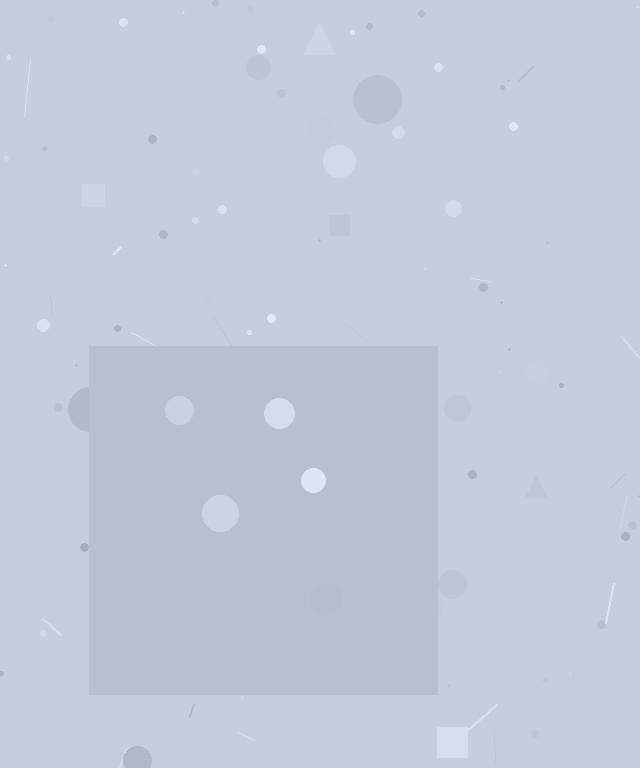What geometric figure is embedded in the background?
A square is embedded in the background.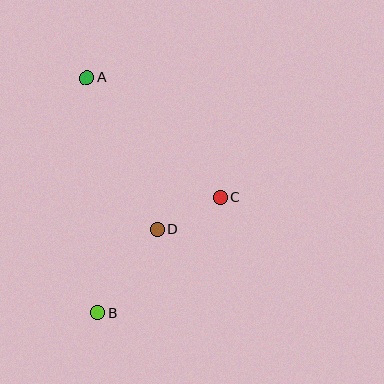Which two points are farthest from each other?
Points A and B are farthest from each other.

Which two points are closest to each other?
Points C and D are closest to each other.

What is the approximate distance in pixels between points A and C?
The distance between A and C is approximately 179 pixels.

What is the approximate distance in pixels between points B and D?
The distance between B and D is approximately 103 pixels.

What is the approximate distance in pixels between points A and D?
The distance between A and D is approximately 167 pixels.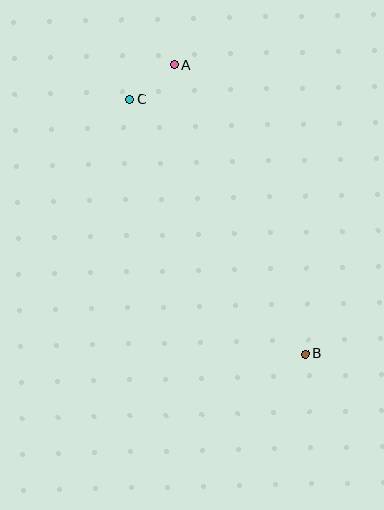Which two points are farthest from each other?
Points A and B are farthest from each other.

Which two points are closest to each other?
Points A and C are closest to each other.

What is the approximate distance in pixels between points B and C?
The distance between B and C is approximately 310 pixels.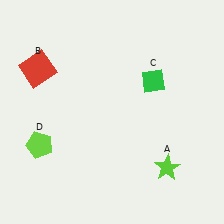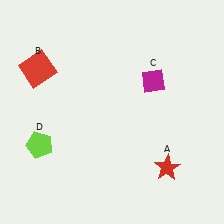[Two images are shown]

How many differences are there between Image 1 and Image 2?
There are 2 differences between the two images.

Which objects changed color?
A changed from lime to red. C changed from green to magenta.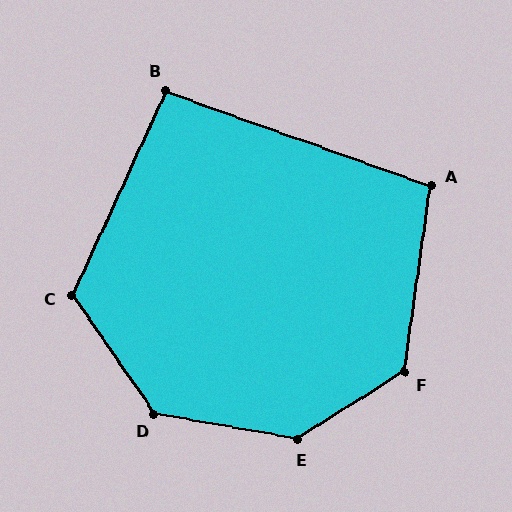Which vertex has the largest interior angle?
E, at approximately 138 degrees.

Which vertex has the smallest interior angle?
B, at approximately 95 degrees.